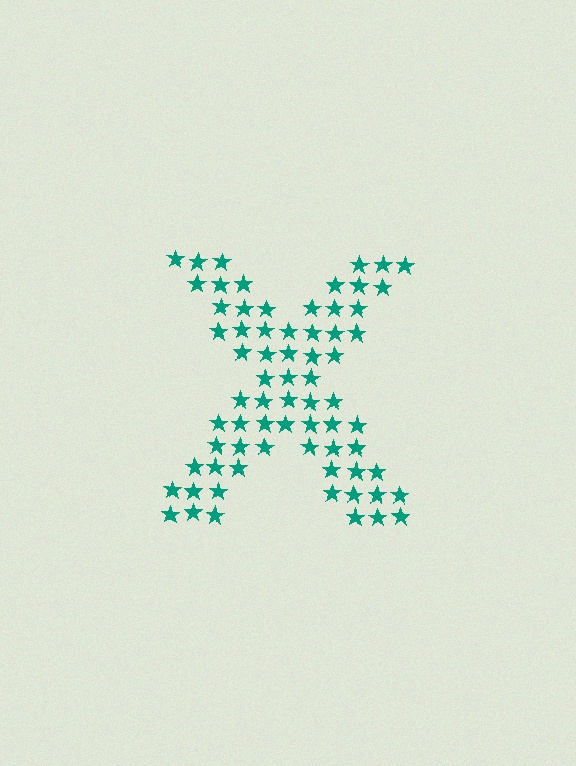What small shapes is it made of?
It is made of small stars.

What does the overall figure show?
The overall figure shows the letter X.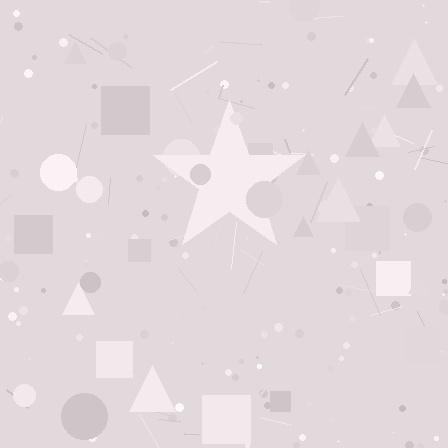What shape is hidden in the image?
A star is hidden in the image.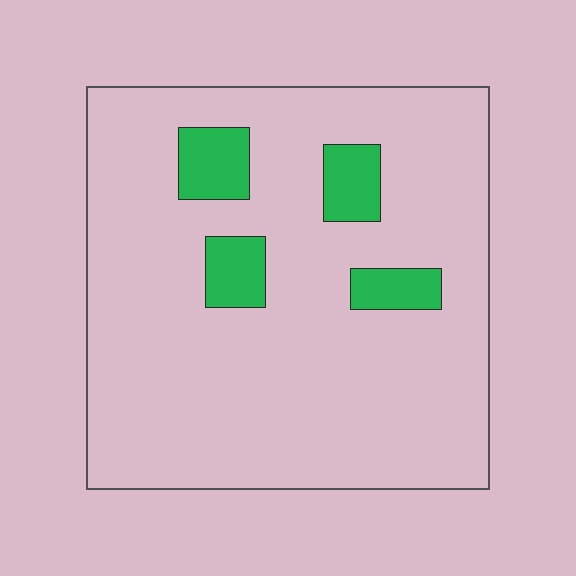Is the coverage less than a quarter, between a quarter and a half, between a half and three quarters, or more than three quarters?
Less than a quarter.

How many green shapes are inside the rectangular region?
4.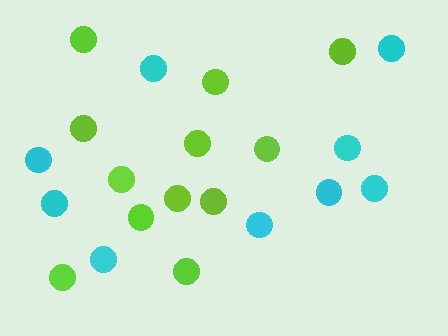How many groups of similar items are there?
There are 2 groups: one group of lime circles (12) and one group of cyan circles (9).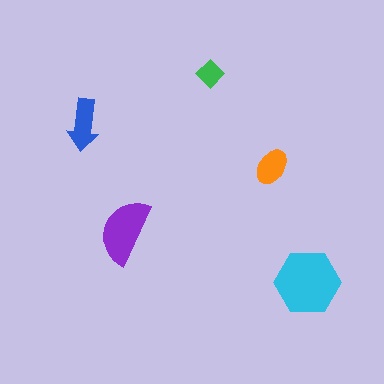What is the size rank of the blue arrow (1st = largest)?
3rd.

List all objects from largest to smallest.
The cyan hexagon, the purple semicircle, the blue arrow, the orange ellipse, the green diamond.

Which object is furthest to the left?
The blue arrow is leftmost.